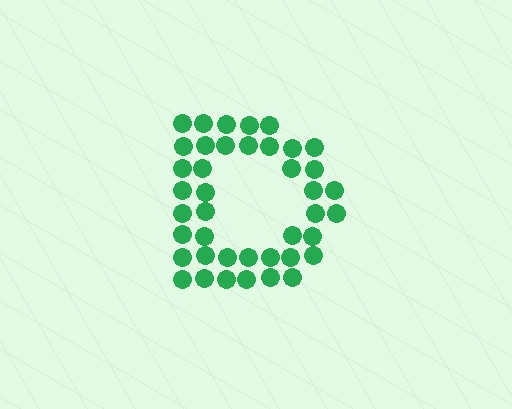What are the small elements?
The small elements are circles.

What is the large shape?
The large shape is the letter D.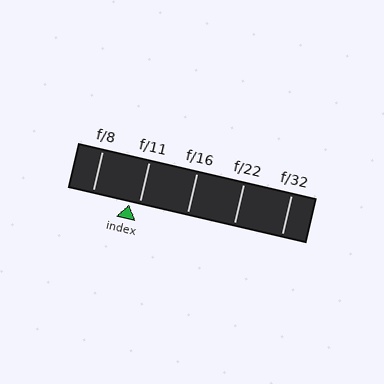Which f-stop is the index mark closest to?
The index mark is closest to f/11.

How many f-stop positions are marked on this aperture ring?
There are 5 f-stop positions marked.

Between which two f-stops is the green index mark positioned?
The index mark is between f/8 and f/11.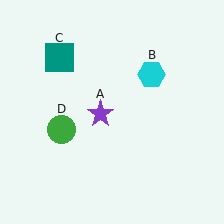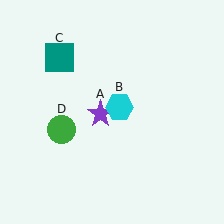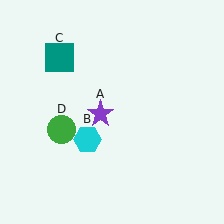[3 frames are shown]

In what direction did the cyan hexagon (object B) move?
The cyan hexagon (object B) moved down and to the left.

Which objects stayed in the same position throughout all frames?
Purple star (object A) and teal square (object C) and green circle (object D) remained stationary.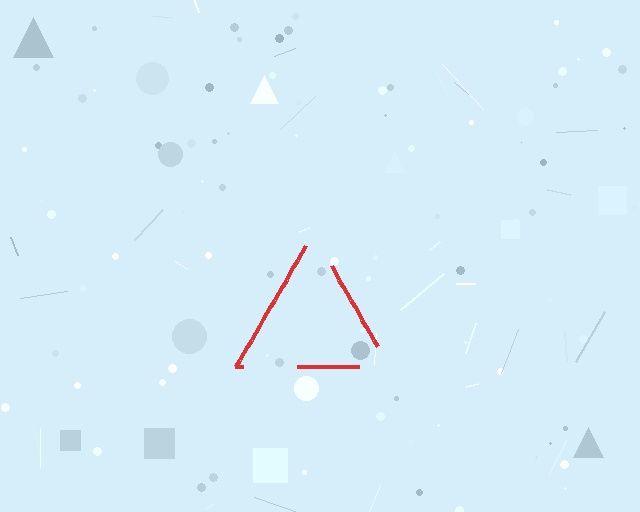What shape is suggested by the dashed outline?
The dashed outline suggests a triangle.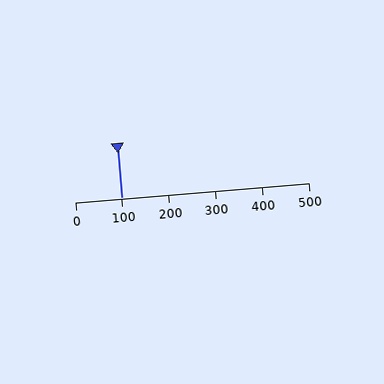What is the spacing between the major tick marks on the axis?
The major ticks are spaced 100 apart.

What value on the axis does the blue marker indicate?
The marker indicates approximately 100.